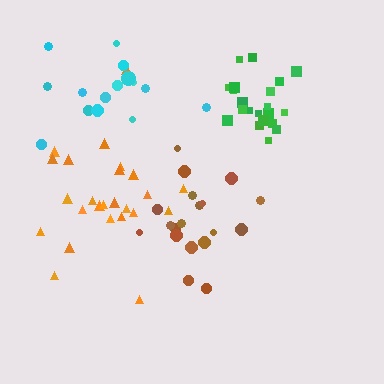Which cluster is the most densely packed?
Green.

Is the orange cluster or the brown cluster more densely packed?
Brown.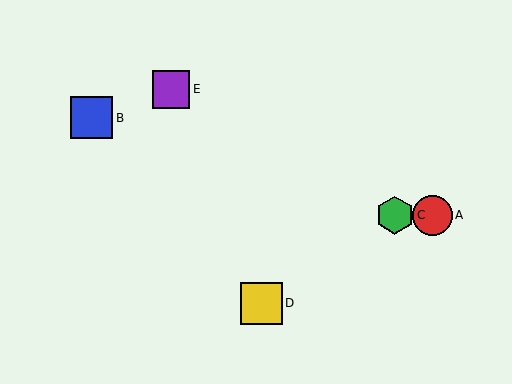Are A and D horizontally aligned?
No, A is at y≈215 and D is at y≈303.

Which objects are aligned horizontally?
Objects A, C are aligned horizontally.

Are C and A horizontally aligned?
Yes, both are at y≈215.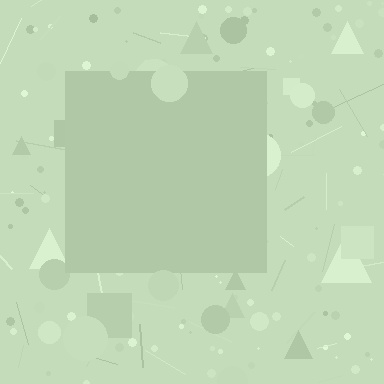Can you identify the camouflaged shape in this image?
The camouflaged shape is a square.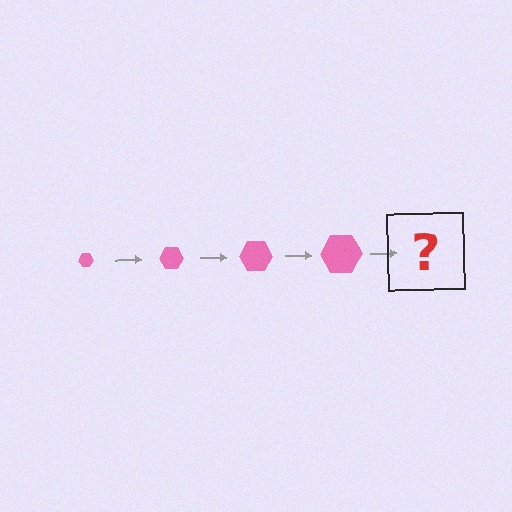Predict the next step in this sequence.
The next step is a pink hexagon, larger than the previous one.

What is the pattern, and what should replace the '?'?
The pattern is that the hexagon gets progressively larger each step. The '?' should be a pink hexagon, larger than the previous one.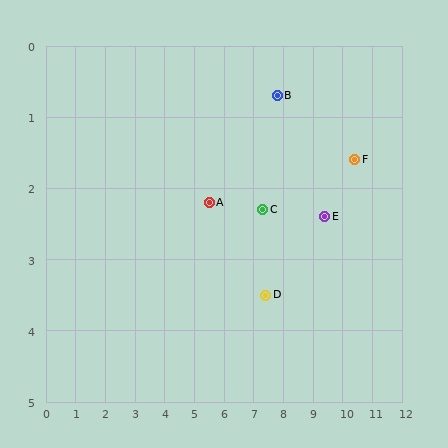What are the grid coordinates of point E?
Point E is at approximately (9.4, 2.4).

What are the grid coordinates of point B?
Point B is at approximately (7.8, 0.7).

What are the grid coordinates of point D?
Point D is at approximately (7.4, 3.5).